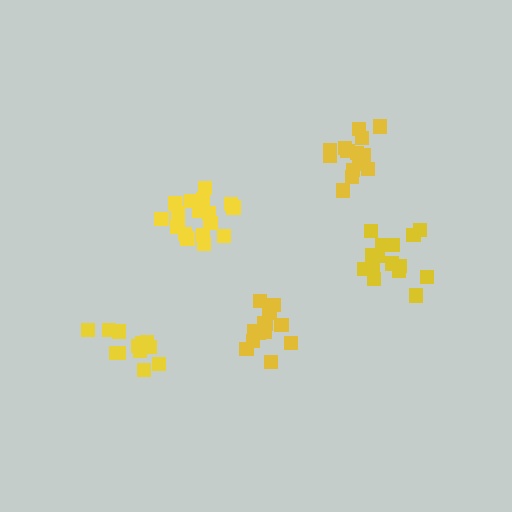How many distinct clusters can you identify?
There are 5 distinct clusters.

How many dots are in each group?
Group 1: 15 dots, Group 2: 17 dots, Group 3: 12 dots, Group 4: 14 dots, Group 5: 17 dots (75 total).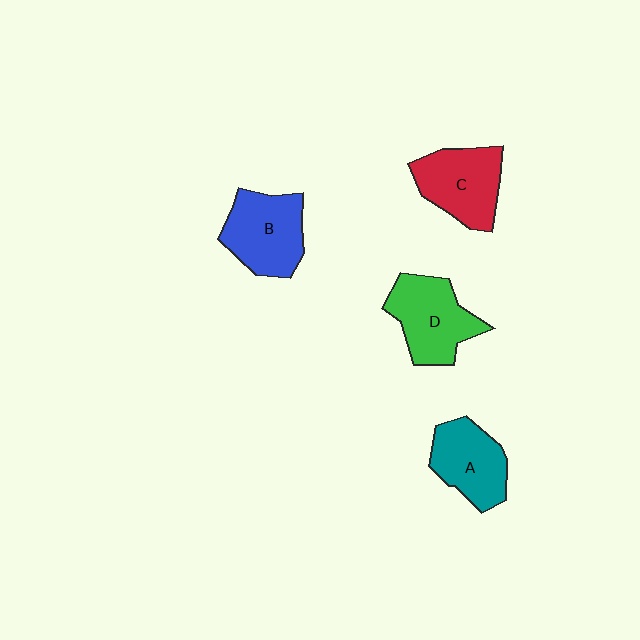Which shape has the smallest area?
Shape A (teal).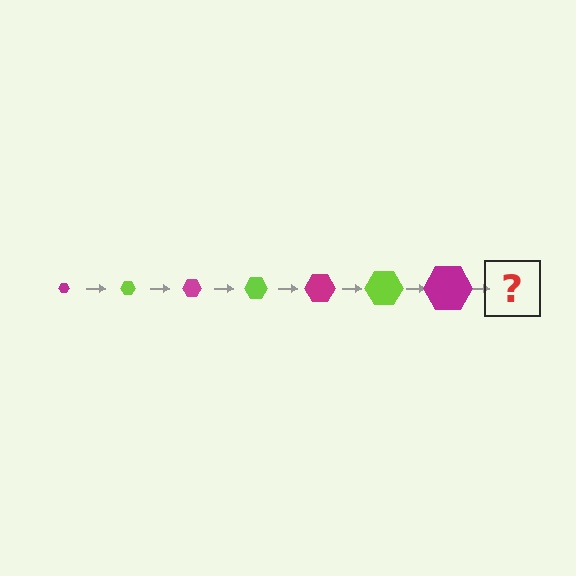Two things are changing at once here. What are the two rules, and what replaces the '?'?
The two rules are that the hexagon grows larger each step and the color cycles through magenta and lime. The '?' should be a lime hexagon, larger than the previous one.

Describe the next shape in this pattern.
It should be a lime hexagon, larger than the previous one.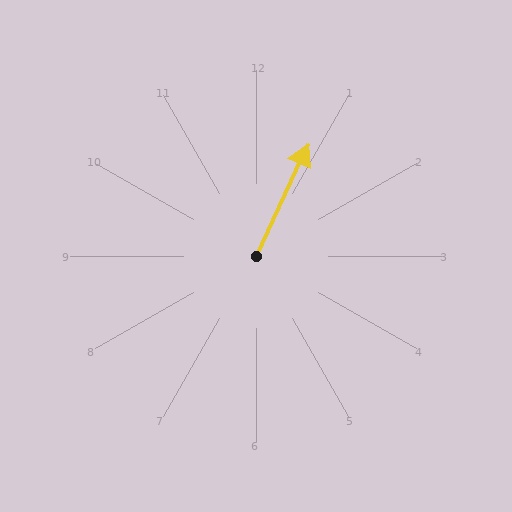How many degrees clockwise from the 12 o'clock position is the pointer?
Approximately 25 degrees.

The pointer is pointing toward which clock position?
Roughly 1 o'clock.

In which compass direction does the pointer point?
Northeast.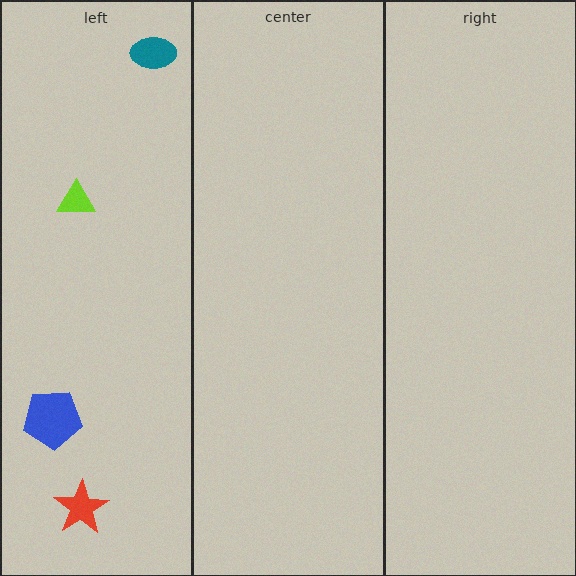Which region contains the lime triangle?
The left region.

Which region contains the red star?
The left region.